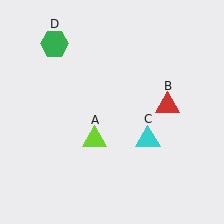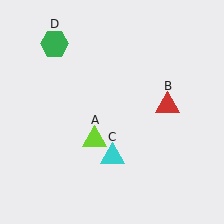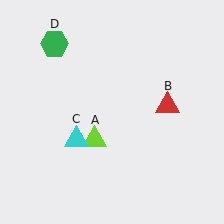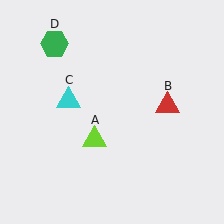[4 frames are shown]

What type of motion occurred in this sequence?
The cyan triangle (object C) rotated clockwise around the center of the scene.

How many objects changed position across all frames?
1 object changed position: cyan triangle (object C).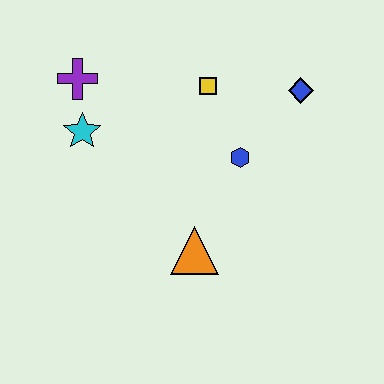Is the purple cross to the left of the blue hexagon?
Yes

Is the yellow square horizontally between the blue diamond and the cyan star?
Yes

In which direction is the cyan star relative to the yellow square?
The cyan star is to the left of the yellow square.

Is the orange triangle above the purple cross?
No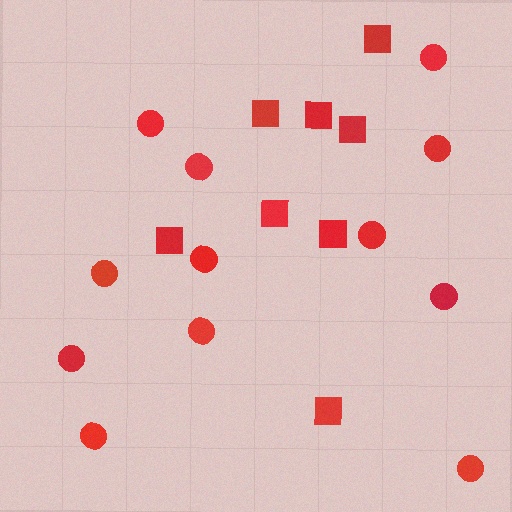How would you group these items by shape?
There are 2 groups: one group of circles (12) and one group of squares (8).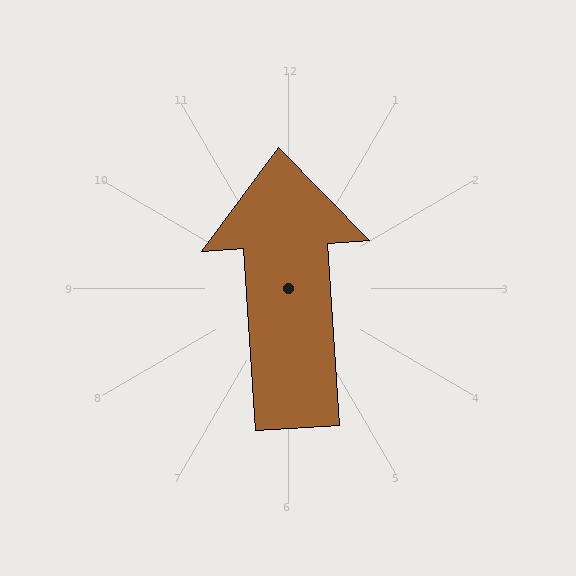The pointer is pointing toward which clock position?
Roughly 12 o'clock.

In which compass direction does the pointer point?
North.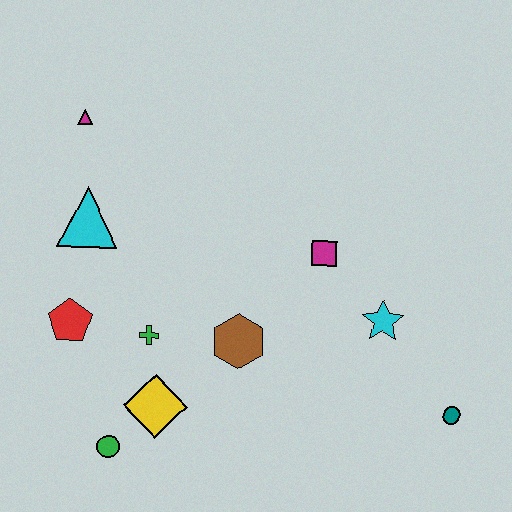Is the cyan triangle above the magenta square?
Yes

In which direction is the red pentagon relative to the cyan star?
The red pentagon is to the left of the cyan star.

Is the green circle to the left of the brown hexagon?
Yes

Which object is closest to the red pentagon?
The green cross is closest to the red pentagon.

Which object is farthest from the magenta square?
The green circle is farthest from the magenta square.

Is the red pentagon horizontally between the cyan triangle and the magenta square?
No